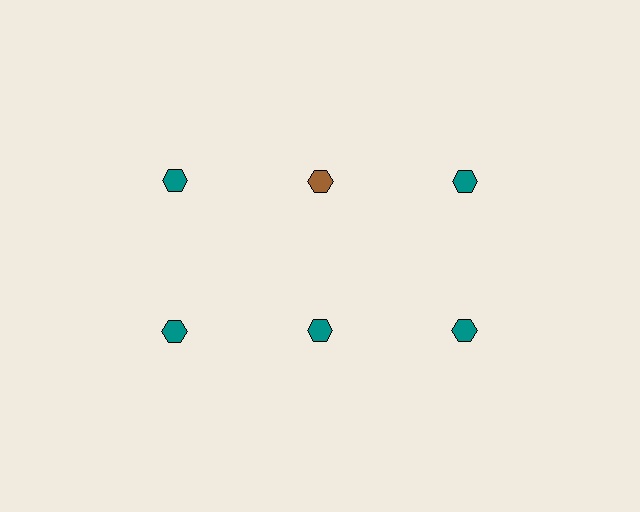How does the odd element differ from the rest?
It has a different color: brown instead of teal.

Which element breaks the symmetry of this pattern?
The brown hexagon in the top row, second from left column breaks the symmetry. All other shapes are teal hexagons.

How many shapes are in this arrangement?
There are 6 shapes arranged in a grid pattern.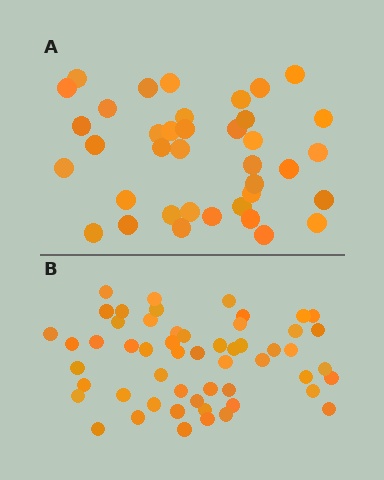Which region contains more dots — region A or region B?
Region B (the bottom region) has more dots.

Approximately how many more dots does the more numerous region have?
Region B has approximately 15 more dots than region A.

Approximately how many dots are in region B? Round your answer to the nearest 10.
About 50 dots. (The exact count is 54, which rounds to 50.)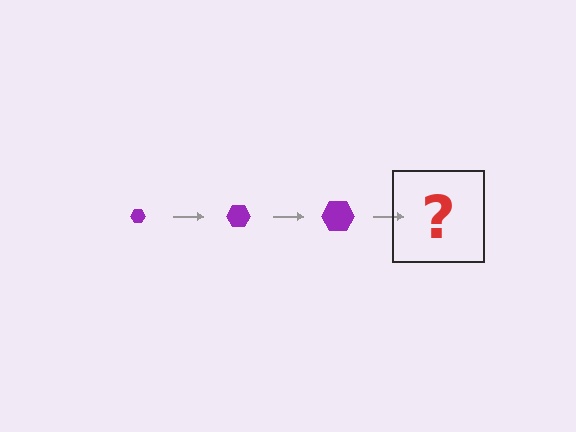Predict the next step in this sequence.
The next step is a purple hexagon, larger than the previous one.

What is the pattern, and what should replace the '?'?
The pattern is that the hexagon gets progressively larger each step. The '?' should be a purple hexagon, larger than the previous one.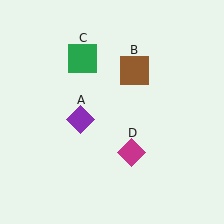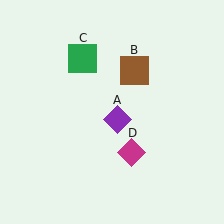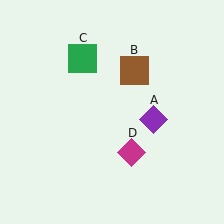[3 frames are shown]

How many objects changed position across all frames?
1 object changed position: purple diamond (object A).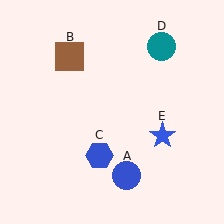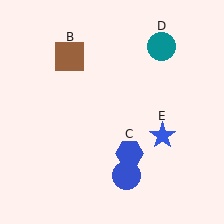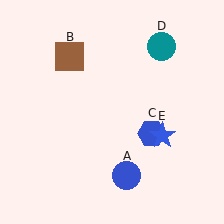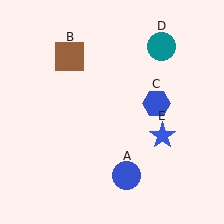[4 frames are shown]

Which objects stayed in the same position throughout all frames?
Blue circle (object A) and brown square (object B) and teal circle (object D) and blue star (object E) remained stationary.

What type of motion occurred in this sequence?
The blue hexagon (object C) rotated counterclockwise around the center of the scene.